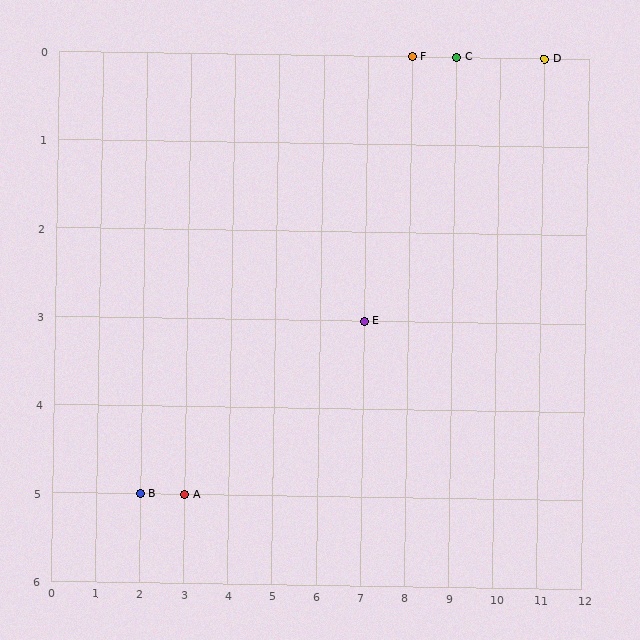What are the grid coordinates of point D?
Point D is at grid coordinates (11, 0).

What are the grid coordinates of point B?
Point B is at grid coordinates (2, 5).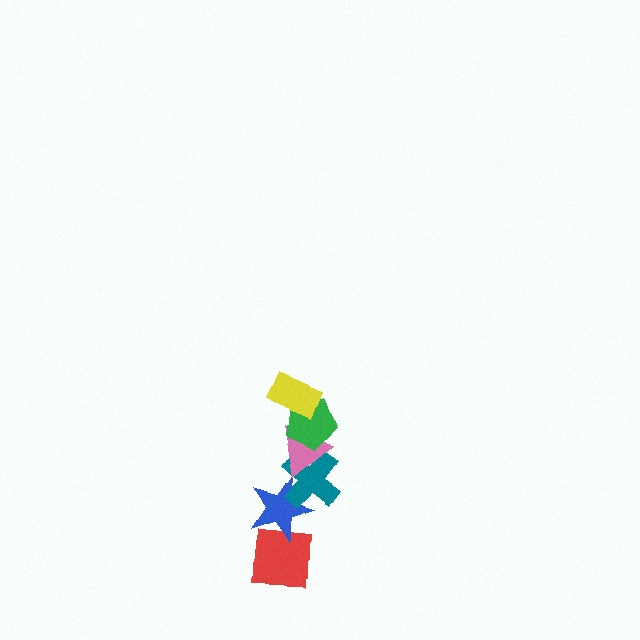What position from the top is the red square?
The red square is 6th from the top.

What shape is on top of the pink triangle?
The green pentagon is on top of the pink triangle.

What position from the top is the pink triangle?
The pink triangle is 3rd from the top.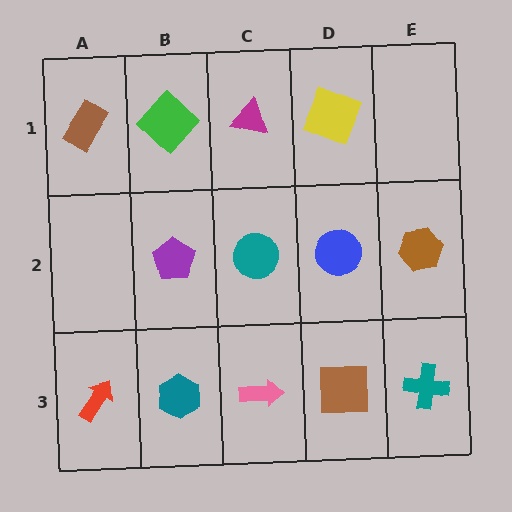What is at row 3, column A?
A red arrow.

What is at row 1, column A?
A brown rectangle.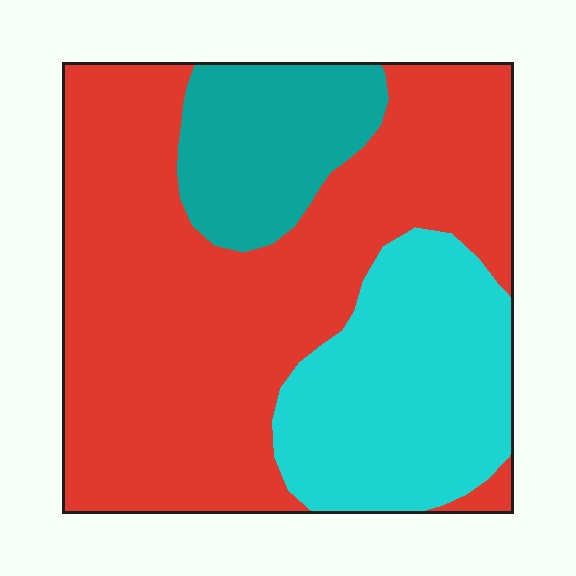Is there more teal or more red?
Red.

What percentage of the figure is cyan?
Cyan takes up about one quarter (1/4) of the figure.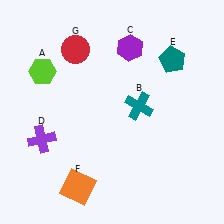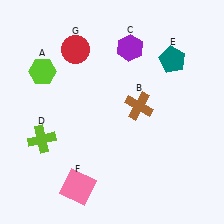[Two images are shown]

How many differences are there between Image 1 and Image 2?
There are 3 differences between the two images.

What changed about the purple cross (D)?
In Image 1, D is purple. In Image 2, it changed to lime.